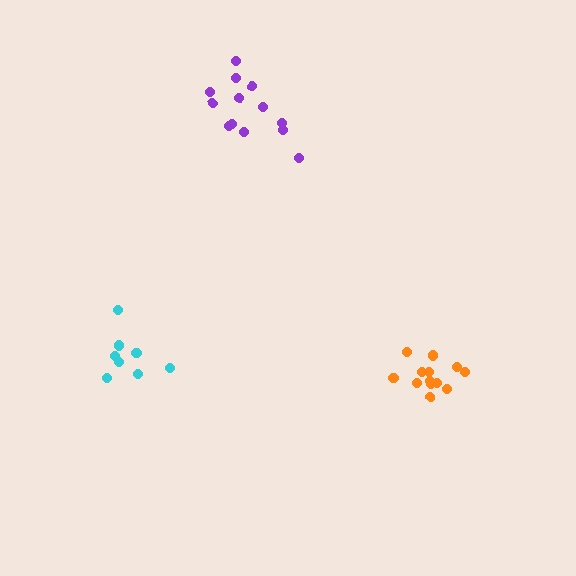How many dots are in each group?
Group 1: 13 dots, Group 2: 8 dots, Group 3: 13 dots (34 total).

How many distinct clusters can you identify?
There are 3 distinct clusters.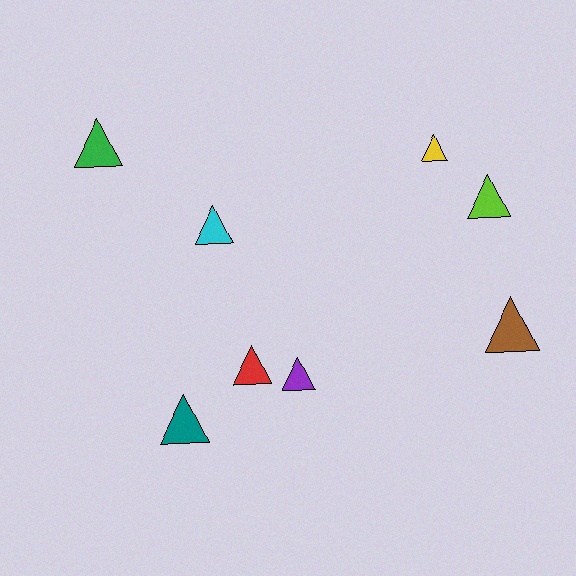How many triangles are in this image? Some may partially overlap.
There are 8 triangles.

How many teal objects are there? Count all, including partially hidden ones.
There is 1 teal object.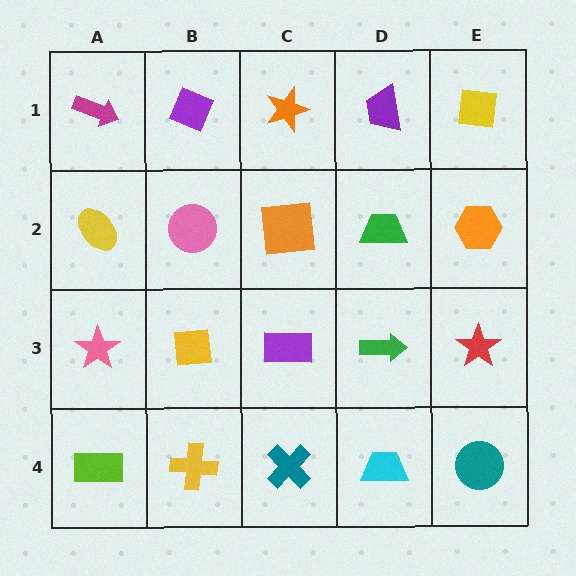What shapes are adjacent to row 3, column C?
An orange square (row 2, column C), a teal cross (row 4, column C), a yellow square (row 3, column B), a green arrow (row 3, column D).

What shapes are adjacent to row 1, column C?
An orange square (row 2, column C), a purple diamond (row 1, column B), a purple trapezoid (row 1, column D).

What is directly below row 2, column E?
A red star.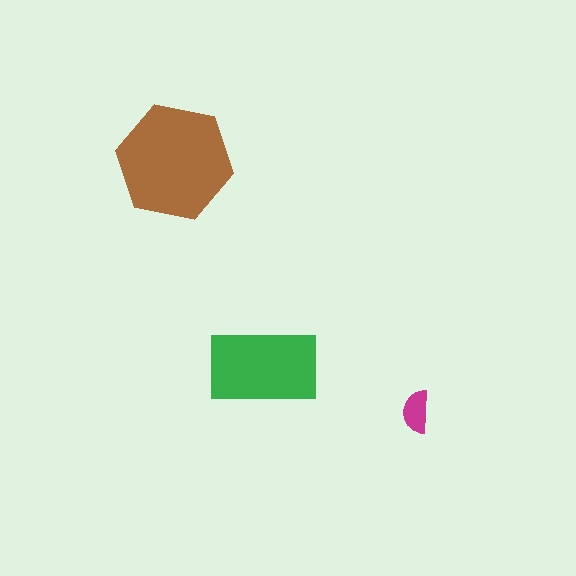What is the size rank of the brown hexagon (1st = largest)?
1st.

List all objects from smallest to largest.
The magenta semicircle, the green rectangle, the brown hexagon.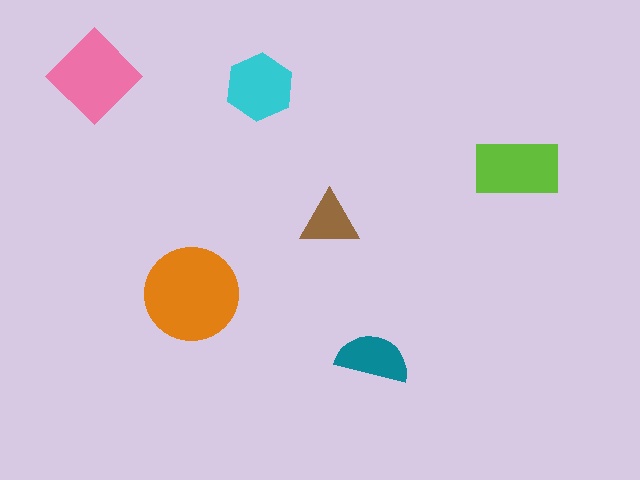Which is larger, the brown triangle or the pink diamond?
The pink diamond.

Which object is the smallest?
The brown triangle.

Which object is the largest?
The orange circle.